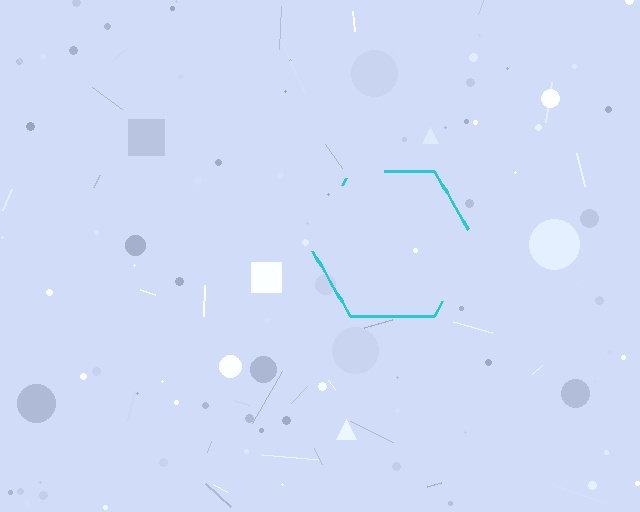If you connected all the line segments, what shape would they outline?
They would outline a hexagon.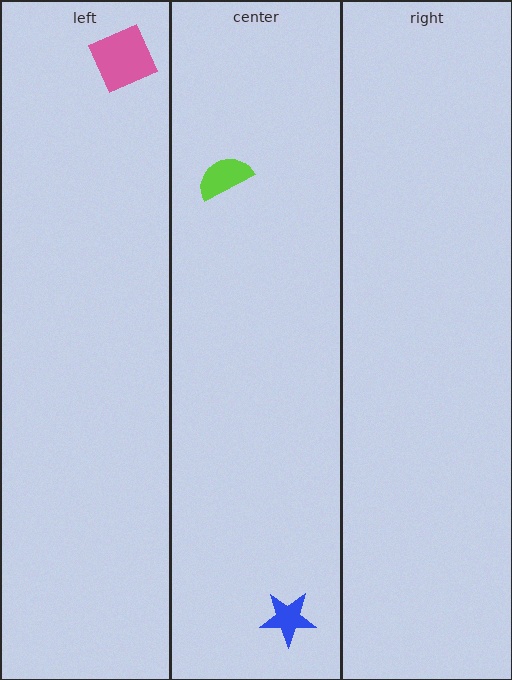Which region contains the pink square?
The left region.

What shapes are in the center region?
The lime semicircle, the blue star.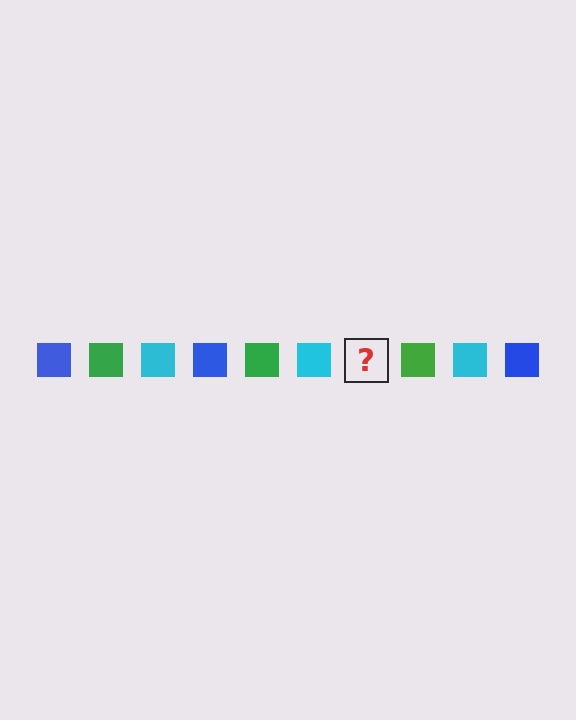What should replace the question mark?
The question mark should be replaced with a blue square.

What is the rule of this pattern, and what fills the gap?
The rule is that the pattern cycles through blue, green, cyan squares. The gap should be filled with a blue square.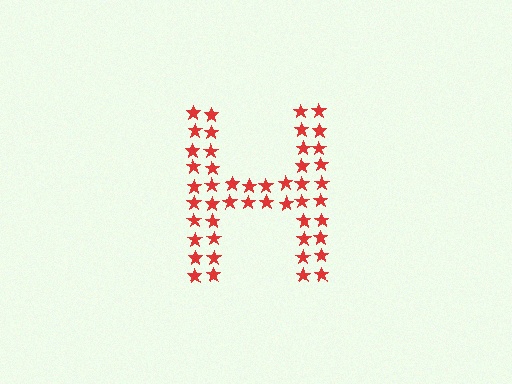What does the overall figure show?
The overall figure shows the letter H.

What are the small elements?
The small elements are stars.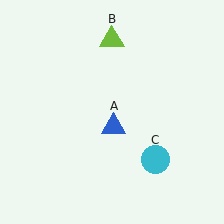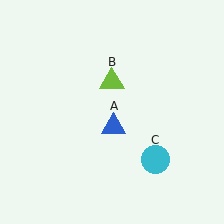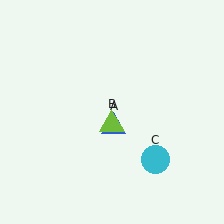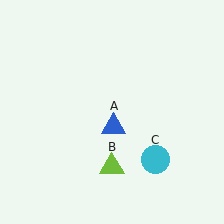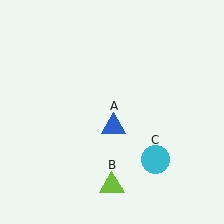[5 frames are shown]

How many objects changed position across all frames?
1 object changed position: lime triangle (object B).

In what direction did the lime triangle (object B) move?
The lime triangle (object B) moved down.